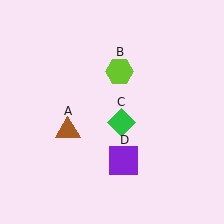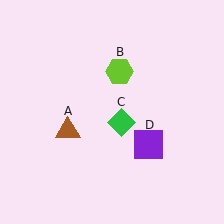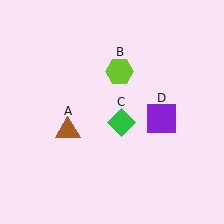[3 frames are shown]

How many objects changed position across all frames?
1 object changed position: purple square (object D).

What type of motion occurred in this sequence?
The purple square (object D) rotated counterclockwise around the center of the scene.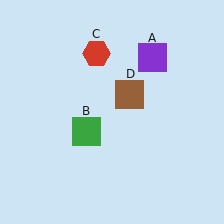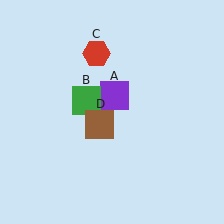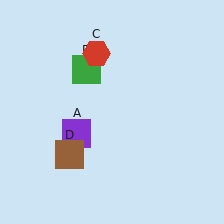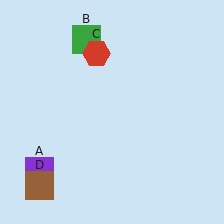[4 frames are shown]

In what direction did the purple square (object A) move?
The purple square (object A) moved down and to the left.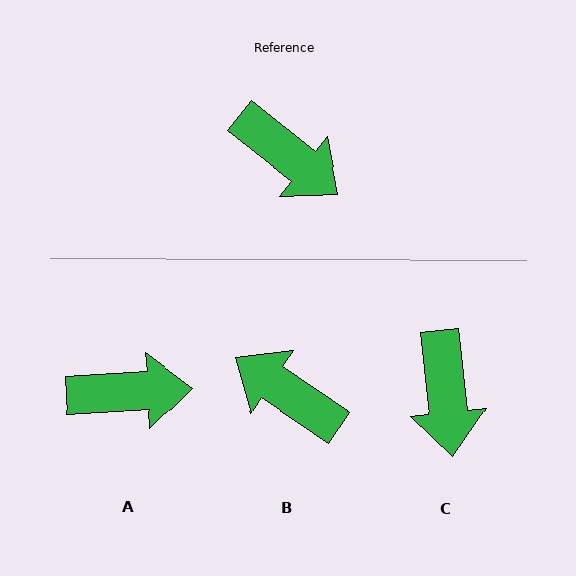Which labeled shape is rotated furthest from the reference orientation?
B, about 176 degrees away.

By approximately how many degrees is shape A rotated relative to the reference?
Approximately 42 degrees counter-clockwise.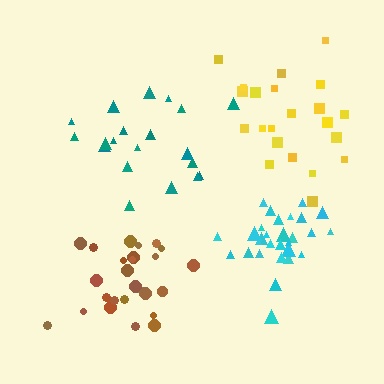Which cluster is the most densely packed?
Cyan.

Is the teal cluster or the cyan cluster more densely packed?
Cyan.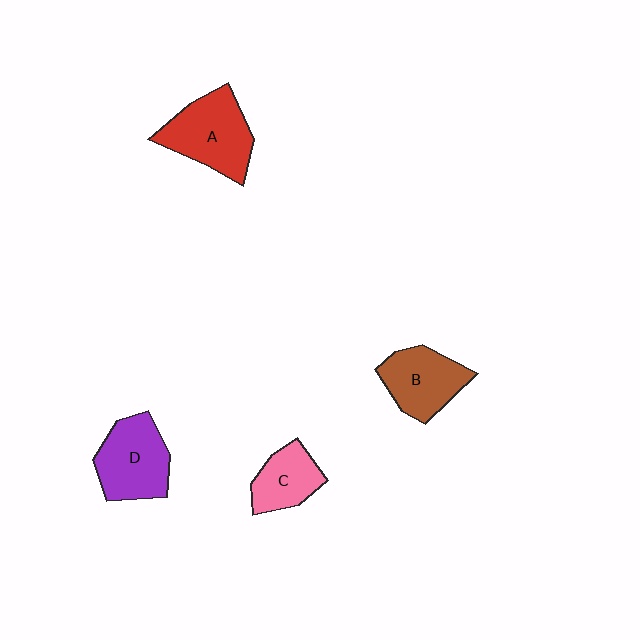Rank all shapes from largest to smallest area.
From largest to smallest: A (red), D (purple), B (brown), C (pink).